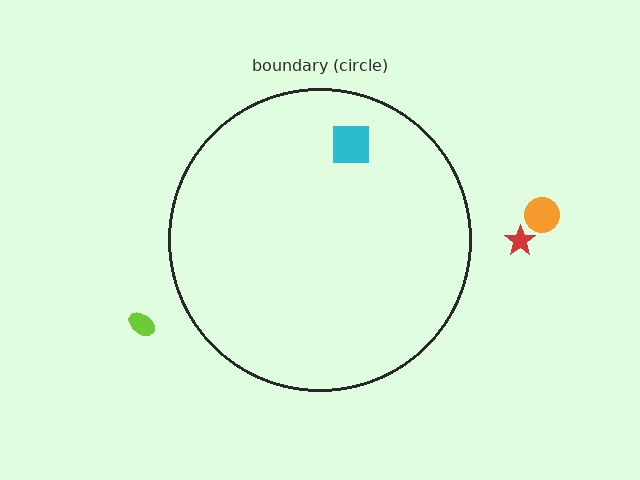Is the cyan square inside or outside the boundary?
Inside.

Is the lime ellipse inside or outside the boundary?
Outside.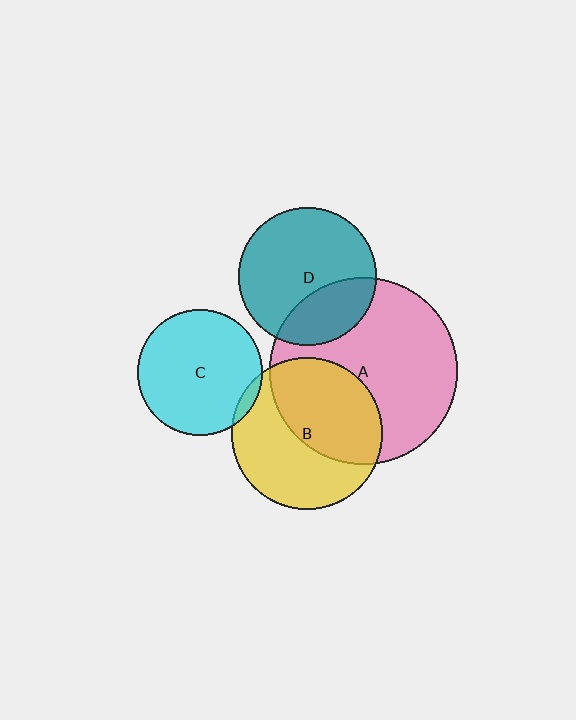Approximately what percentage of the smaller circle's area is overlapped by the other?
Approximately 30%.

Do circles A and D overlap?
Yes.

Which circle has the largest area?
Circle A (pink).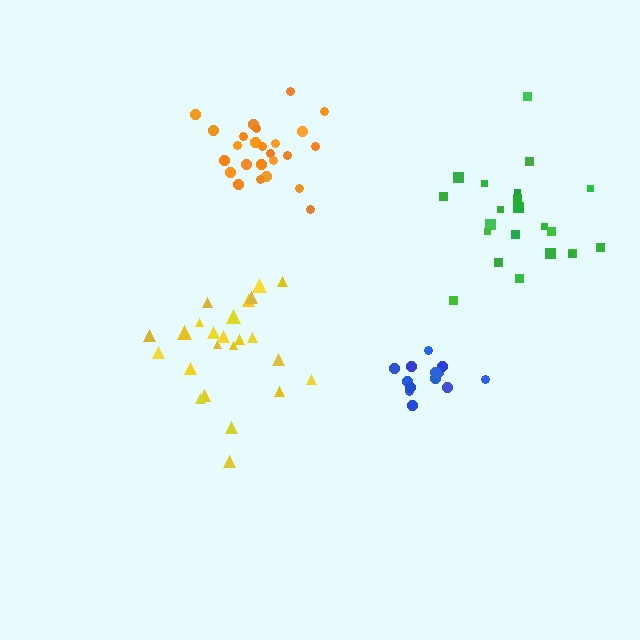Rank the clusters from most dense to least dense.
orange, blue, yellow, green.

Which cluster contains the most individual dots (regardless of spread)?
Orange (25).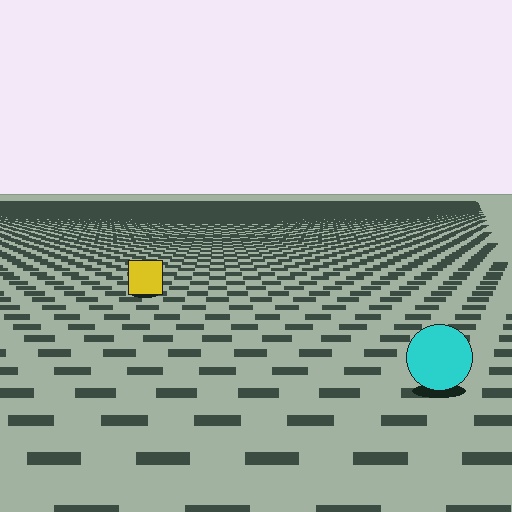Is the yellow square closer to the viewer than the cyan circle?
No. The cyan circle is closer — you can tell from the texture gradient: the ground texture is coarser near it.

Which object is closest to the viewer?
The cyan circle is closest. The texture marks near it are larger and more spread out.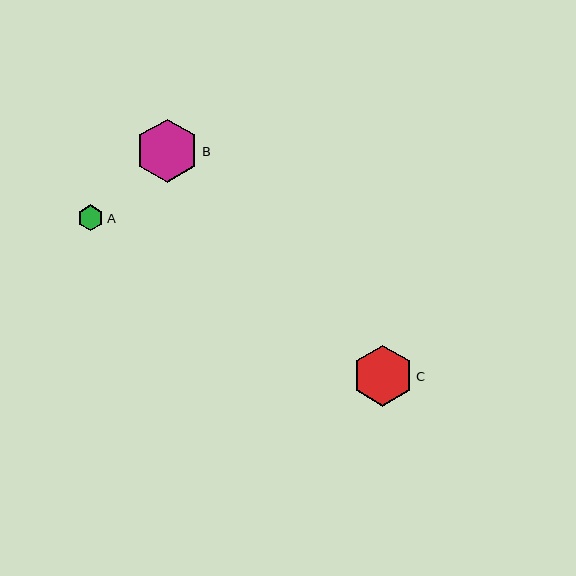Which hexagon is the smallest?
Hexagon A is the smallest with a size of approximately 26 pixels.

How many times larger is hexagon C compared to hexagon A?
Hexagon C is approximately 2.3 times the size of hexagon A.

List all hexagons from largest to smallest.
From largest to smallest: B, C, A.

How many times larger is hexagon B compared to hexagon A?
Hexagon B is approximately 2.4 times the size of hexagon A.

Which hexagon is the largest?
Hexagon B is the largest with a size of approximately 63 pixels.